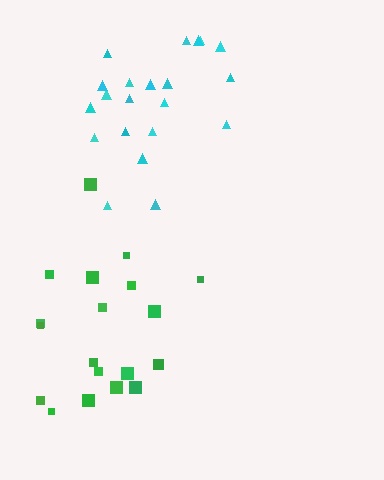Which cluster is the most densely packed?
Cyan.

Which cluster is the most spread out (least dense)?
Green.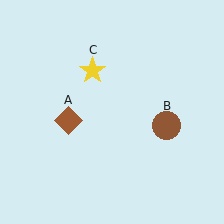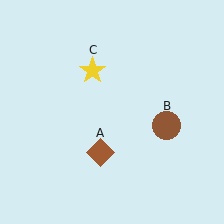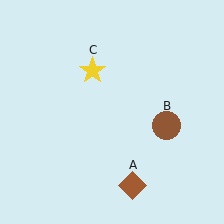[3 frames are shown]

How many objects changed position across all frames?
1 object changed position: brown diamond (object A).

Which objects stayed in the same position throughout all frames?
Brown circle (object B) and yellow star (object C) remained stationary.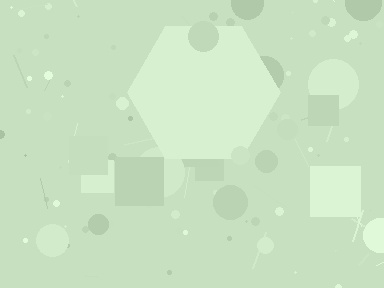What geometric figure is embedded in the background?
A hexagon is embedded in the background.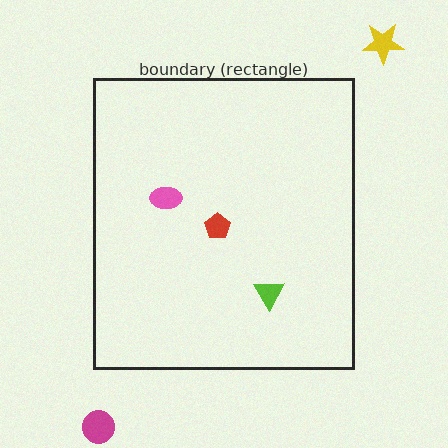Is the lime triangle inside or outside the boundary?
Inside.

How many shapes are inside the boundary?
3 inside, 2 outside.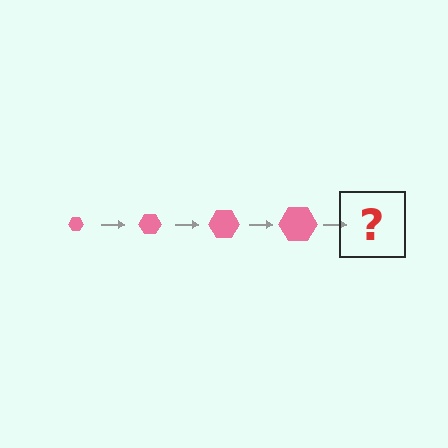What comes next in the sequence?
The next element should be a pink hexagon, larger than the previous one.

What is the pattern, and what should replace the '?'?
The pattern is that the hexagon gets progressively larger each step. The '?' should be a pink hexagon, larger than the previous one.